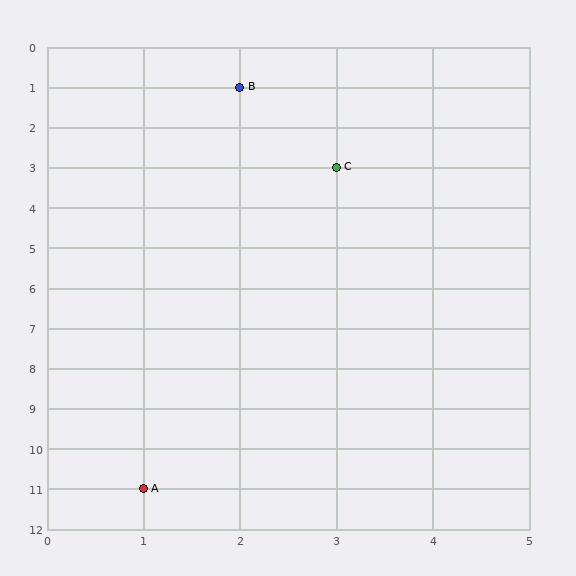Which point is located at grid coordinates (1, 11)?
Point A is at (1, 11).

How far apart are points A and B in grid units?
Points A and B are 1 column and 10 rows apart (about 10.0 grid units diagonally).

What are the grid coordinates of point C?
Point C is at grid coordinates (3, 3).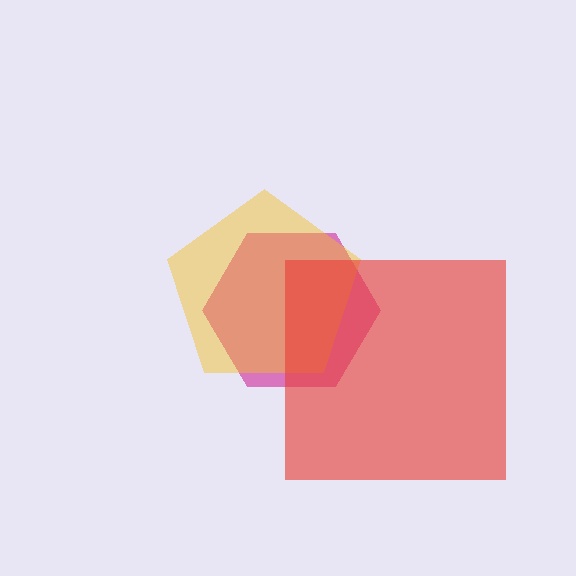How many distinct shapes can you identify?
There are 3 distinct shapes: a magenta hexagon, a yellow pentagon, a red square.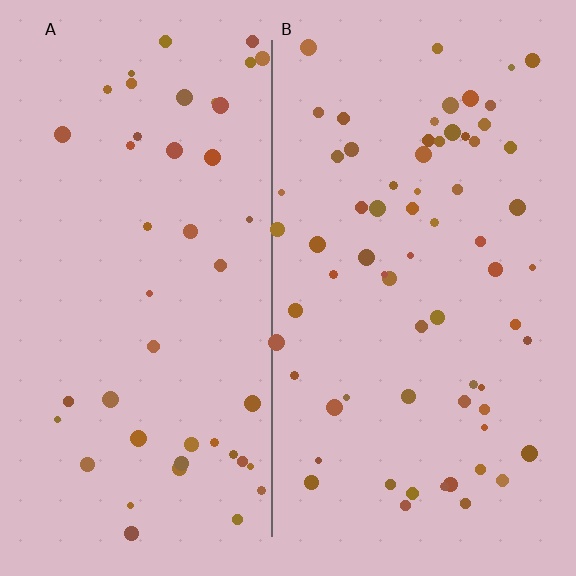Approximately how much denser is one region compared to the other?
Approximately 1.5× — region B over region A.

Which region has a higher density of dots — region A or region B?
B (the right).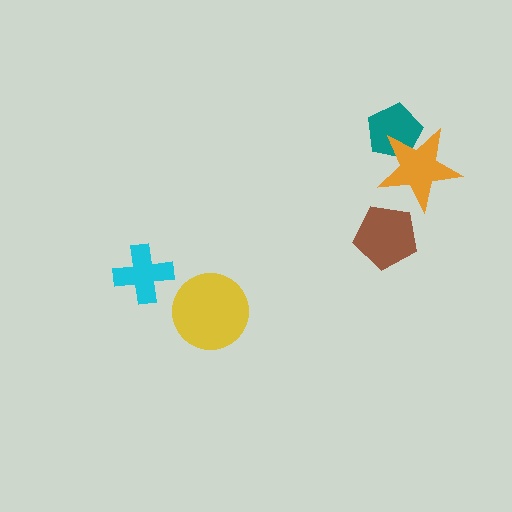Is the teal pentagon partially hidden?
Yes, it is partially covered by another shape.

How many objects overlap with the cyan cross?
0 objects overlap with the cyan cross.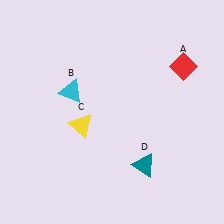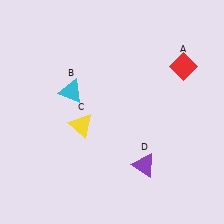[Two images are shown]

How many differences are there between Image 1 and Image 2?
There is 1 difference between the two images.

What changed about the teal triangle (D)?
In Image 1, D is teal. In Image 2, it changed to purple.